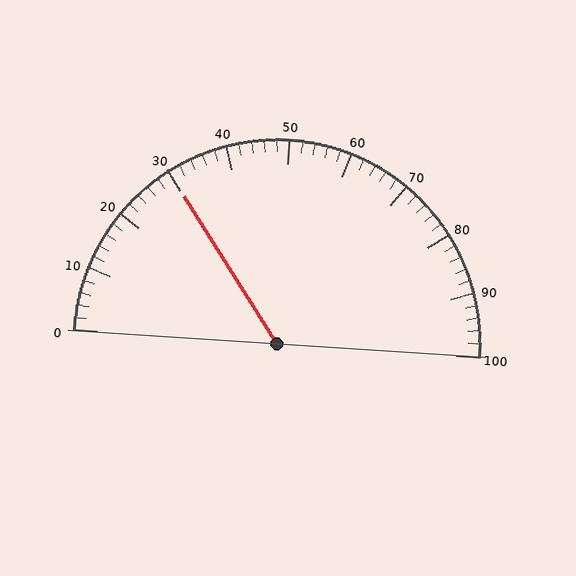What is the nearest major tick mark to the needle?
The nearest major tick mark is 30.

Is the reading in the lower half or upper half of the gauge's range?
The reading is in the lower half of the range (0 to 100).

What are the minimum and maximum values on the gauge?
The gauge ranges from 0 to 100.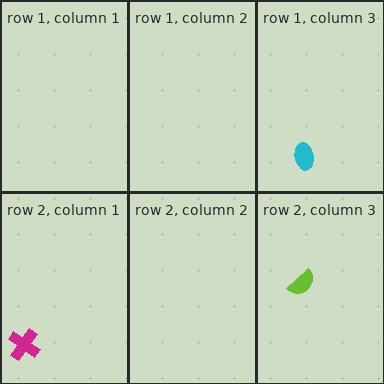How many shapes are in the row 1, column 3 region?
1.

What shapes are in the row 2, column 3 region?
The lime semicircle.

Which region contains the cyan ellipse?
The row 1, column 3 region.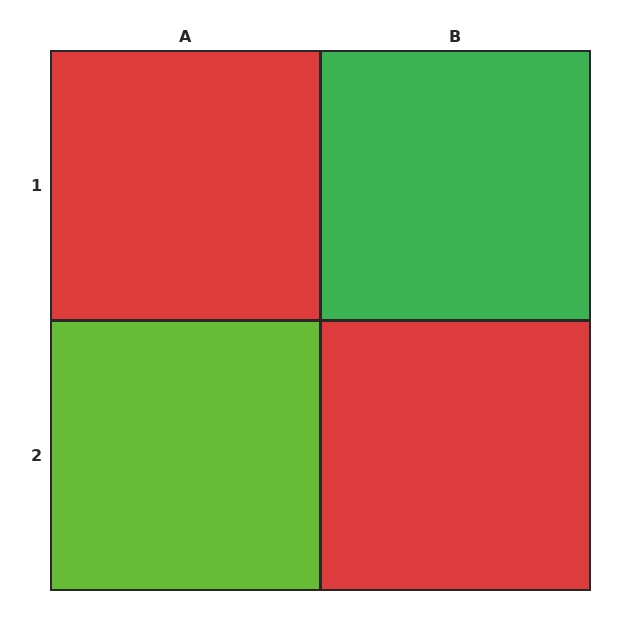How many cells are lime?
1 cell is lime.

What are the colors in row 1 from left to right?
Red, green.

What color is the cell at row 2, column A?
Lime.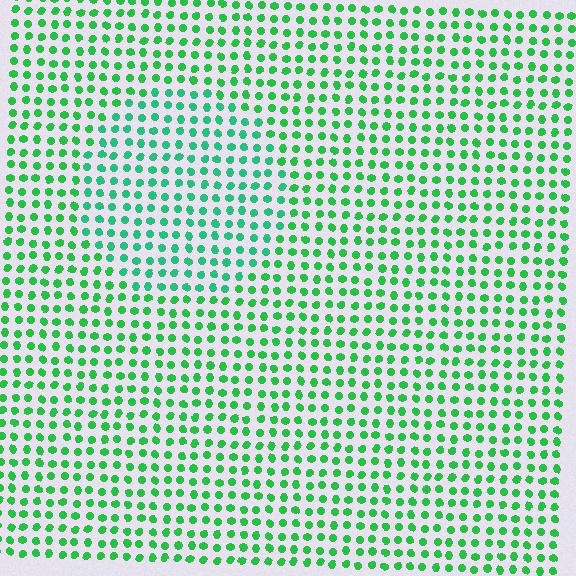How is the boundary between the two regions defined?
The boundary is defined purely by a slight shift in hue (about 23 degrees). Spacing, size, and orientation are identical on both sides.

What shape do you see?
I see a circle.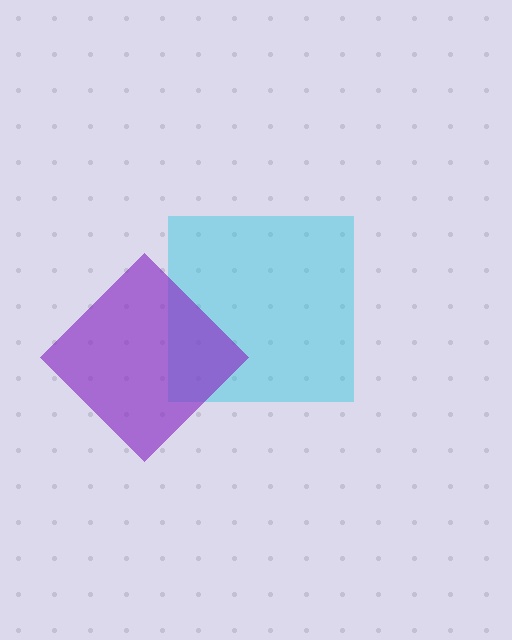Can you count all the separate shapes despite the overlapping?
Yes, there are 2 separate shapes.